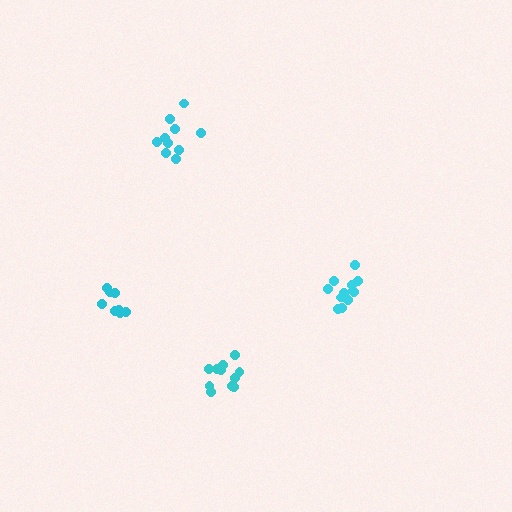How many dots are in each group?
Group 1: 11 dots, Group 2: 12 dots, Group 3: 10 dots, Group 4: 8 dots (41 total).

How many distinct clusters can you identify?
There are 4 distinct clusters.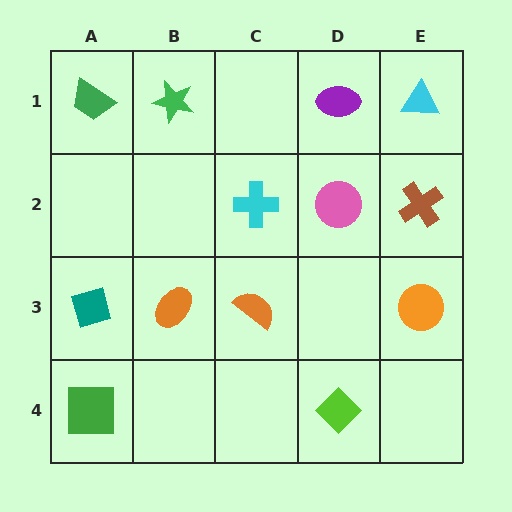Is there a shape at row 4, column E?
No, that cell is empty.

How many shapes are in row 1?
4 shapes.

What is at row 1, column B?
A green star.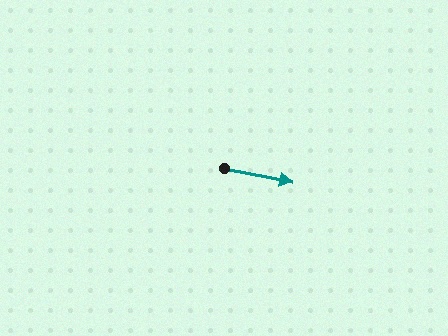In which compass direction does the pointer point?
East.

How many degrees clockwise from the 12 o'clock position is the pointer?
Approximately 102 degrees.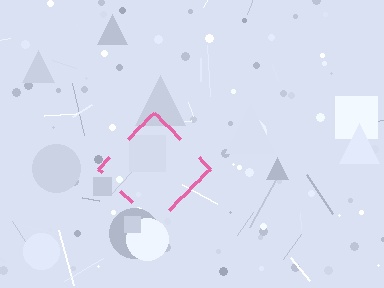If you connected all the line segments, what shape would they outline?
They would outline a diamond.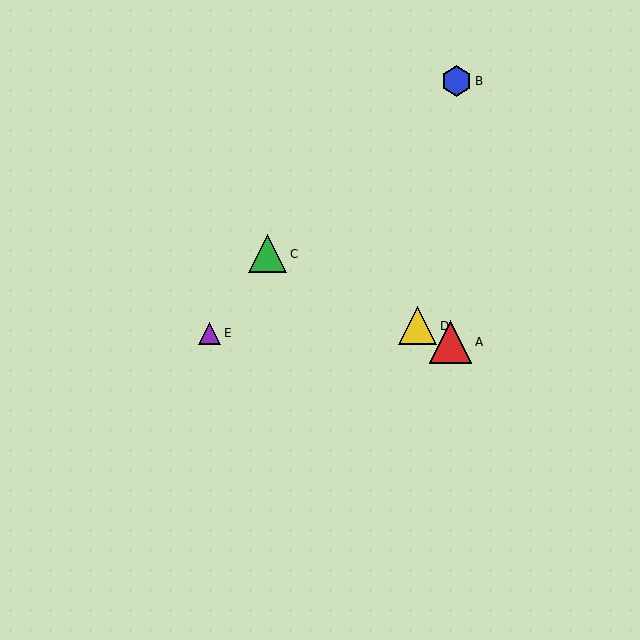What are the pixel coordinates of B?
Object B is at (456, 81).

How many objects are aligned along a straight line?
3 objects (A, C, D) are aligned along a straight line.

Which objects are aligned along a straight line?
Objects A, C, D are aligned along a straight line.